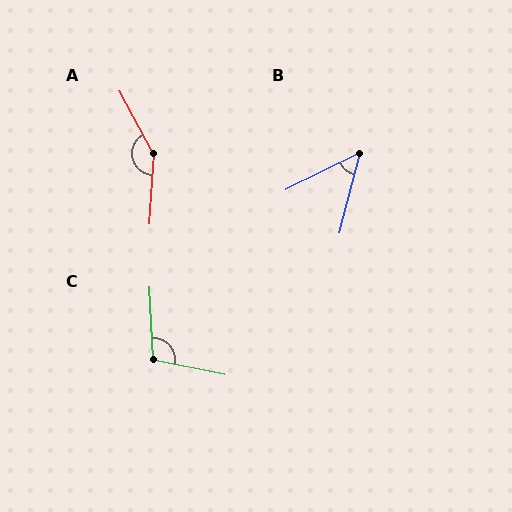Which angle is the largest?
A, at approximately 149 degrees.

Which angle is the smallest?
B, at approximately 49 degrees.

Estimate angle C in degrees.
Approximately 104 degrees.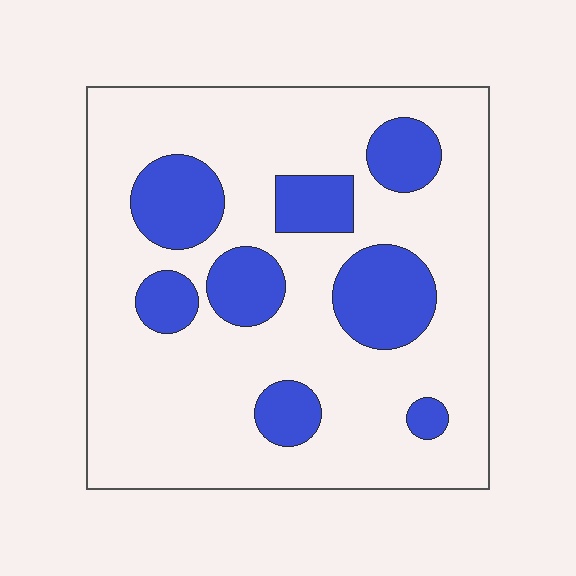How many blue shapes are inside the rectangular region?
8.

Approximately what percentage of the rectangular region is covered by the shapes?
Approximately 25%.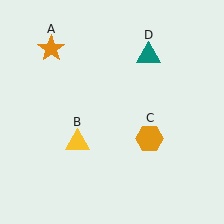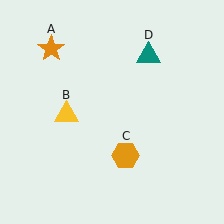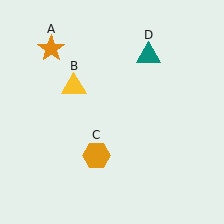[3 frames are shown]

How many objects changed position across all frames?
2 objects changed position: yellow triangle (object B), orange hexagon (object C).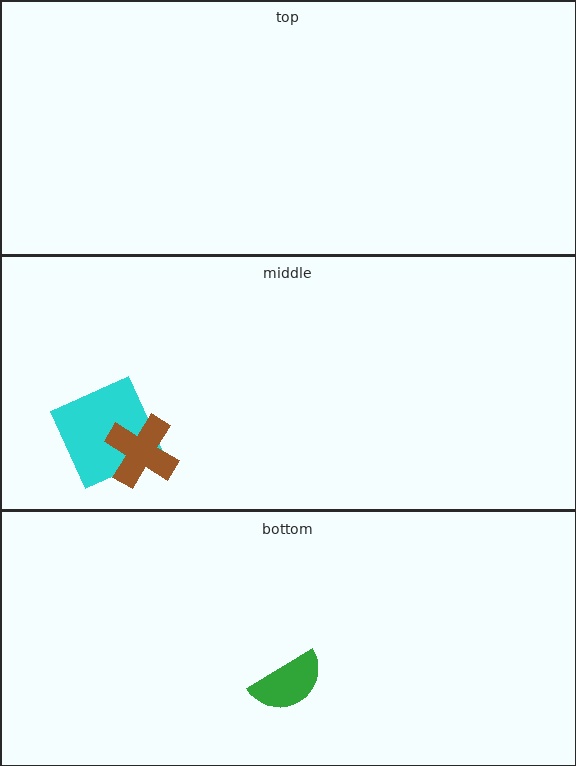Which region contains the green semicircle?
The bottom region.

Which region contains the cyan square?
The middle region.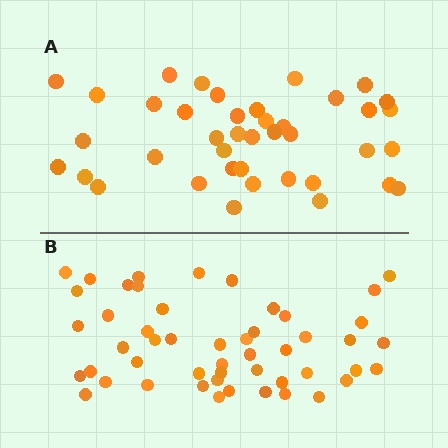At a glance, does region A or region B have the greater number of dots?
Region B (the bottom region) has more dots.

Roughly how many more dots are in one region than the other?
Region B has roughly 10 or so more dots than region A.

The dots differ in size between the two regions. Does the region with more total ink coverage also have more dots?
No. Region A has more total ink coverage because its dots are larger, but region B actually contains more individual dots. Total area can be misleading — the number of items is what matters here.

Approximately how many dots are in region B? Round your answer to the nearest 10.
About 50 dots.